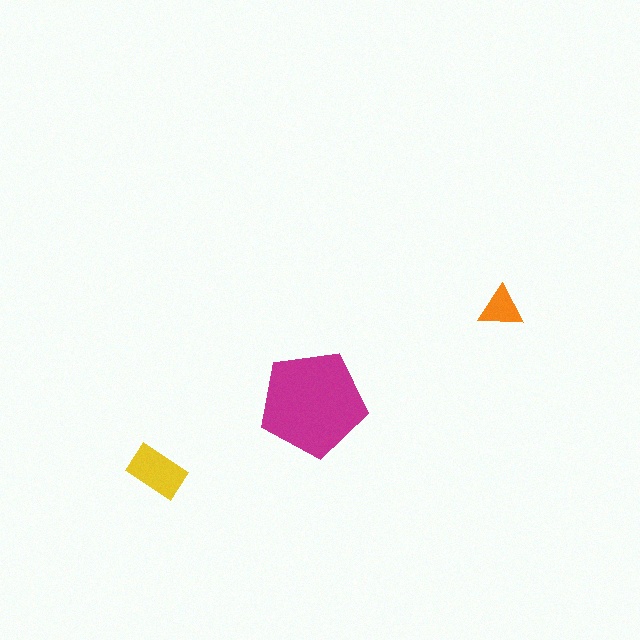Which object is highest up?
The orange triangle is topmost.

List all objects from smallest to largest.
The orange triangle, the yellow rectangle, the magenta pentagon.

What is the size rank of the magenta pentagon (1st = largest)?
1st.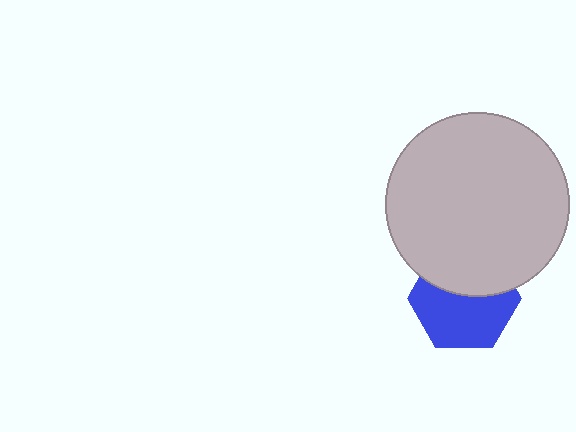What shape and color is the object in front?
The object in front is a light gray circle.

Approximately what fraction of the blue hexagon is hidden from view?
Roughly 42% of the blue hexagon is hidden behind the light gray circle.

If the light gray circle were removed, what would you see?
You would see the complete blue hexagon.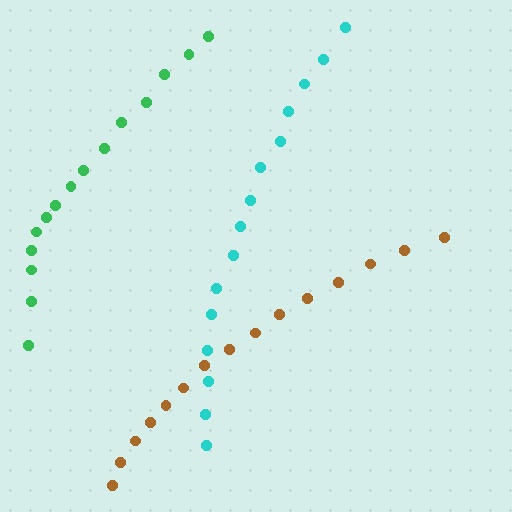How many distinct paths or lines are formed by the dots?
There are 3 distinct paths.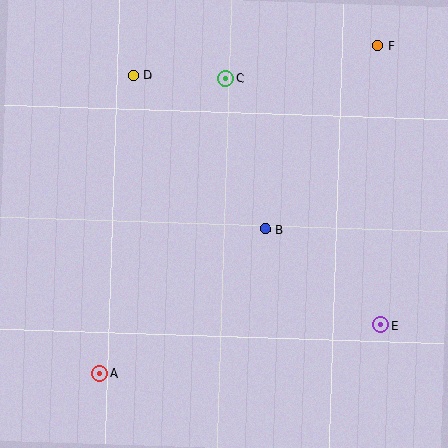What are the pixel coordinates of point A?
Point A is at (100, 373).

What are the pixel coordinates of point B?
Point B is at (265, 229).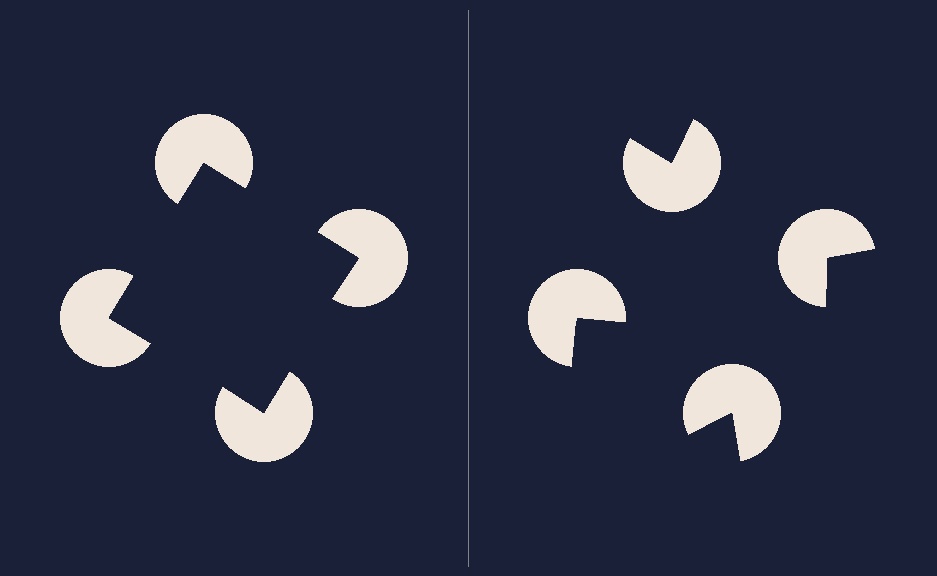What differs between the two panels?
The pac-man discs are positioned identically on both sides; only the wedge orientations differ. On the left they align to a square; on the right they are misaligned.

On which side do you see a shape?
An illusory square appears on the left side. On the right side the wedge cuts are rotated, so no coherent shape forms.